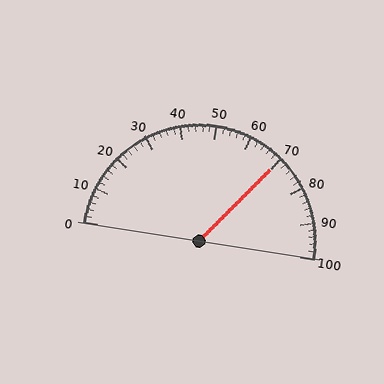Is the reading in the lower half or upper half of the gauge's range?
The reading is in the upper half of the range (0 to 100).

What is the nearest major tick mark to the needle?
The nearest major tick mark is 70.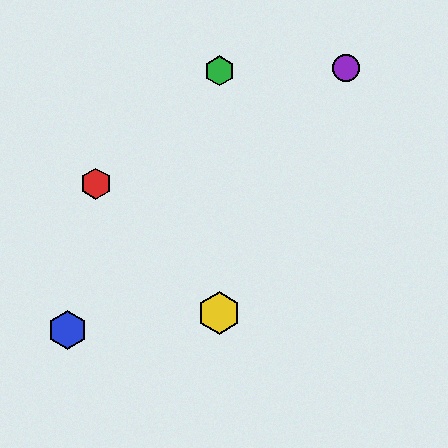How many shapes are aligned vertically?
2 shapes (the green hexagon, the yellow hexagon) are aligned vertically.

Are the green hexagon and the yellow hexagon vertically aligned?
Yes, both are at x≈219.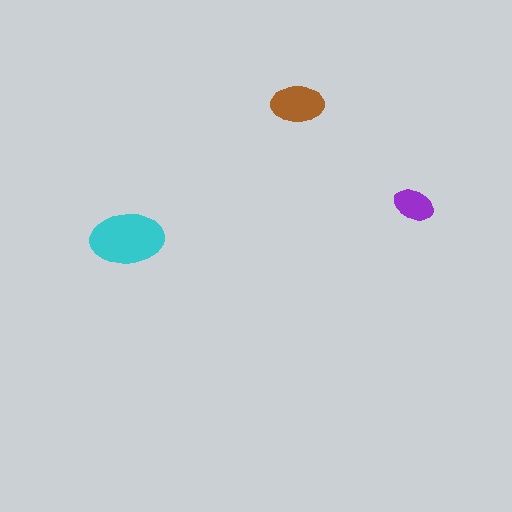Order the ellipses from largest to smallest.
the cyan one, the brown one, the purple one.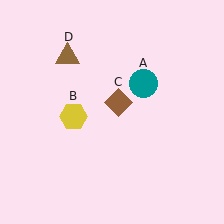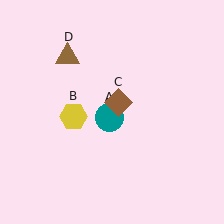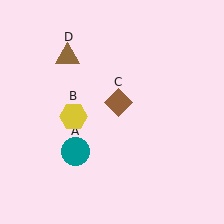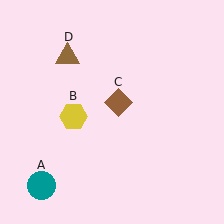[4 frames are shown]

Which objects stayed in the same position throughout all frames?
Yellow hexagon (object B) and brown diamond (object C) and brown triangle (object D) remained stationary.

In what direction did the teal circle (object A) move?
The teal circle (object A) moved down and to the left.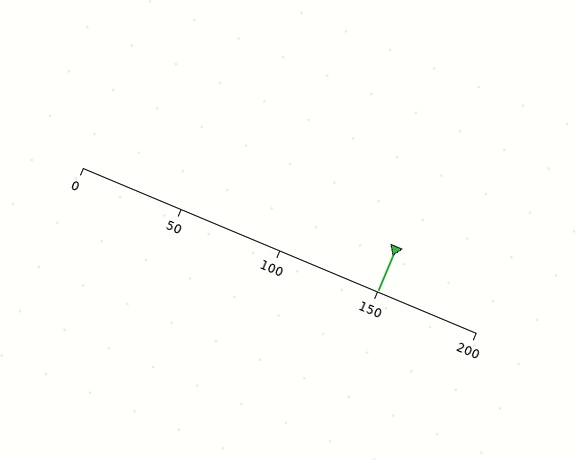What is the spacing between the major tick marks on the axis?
The major ticks are spaced 50 apart.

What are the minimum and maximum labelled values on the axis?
The axis runs from 0 to 200.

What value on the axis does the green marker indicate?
The marker indicates approximately 150.